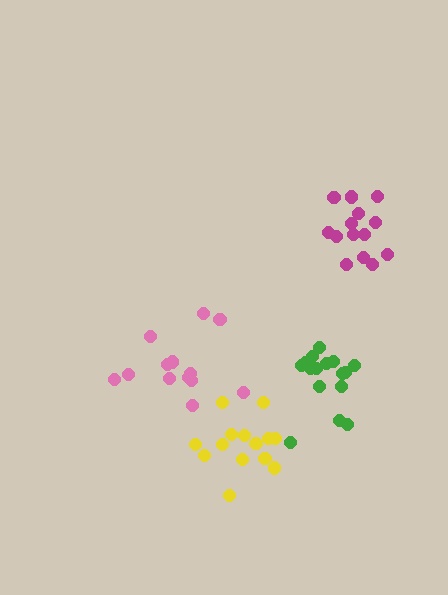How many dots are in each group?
Group 1: 16 dots, Group 2: 13 dots, Group 3: 14 dots, Group 4: 15 dots (58 total).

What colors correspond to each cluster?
The clusters are colored: green, pink, yellow, magenta.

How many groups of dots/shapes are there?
There are 4 groups.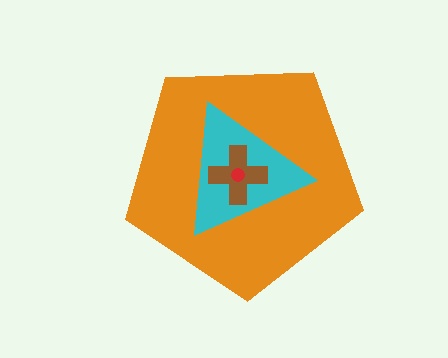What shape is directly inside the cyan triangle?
The brown cross.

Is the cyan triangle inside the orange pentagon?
Yes.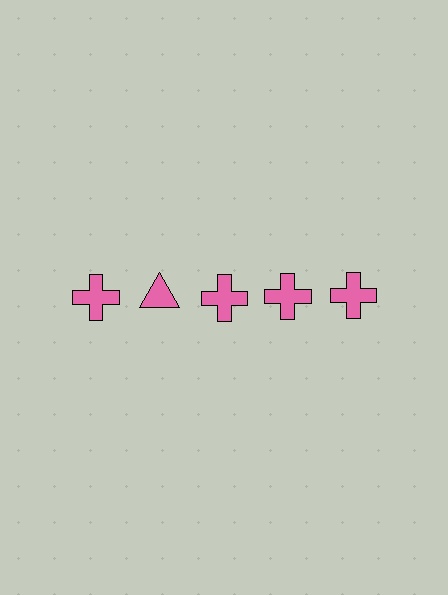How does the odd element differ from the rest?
It has a different shape: triangle instead of cross.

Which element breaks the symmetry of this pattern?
The pink triangle in the top row, second from left column breaks the symmetry. All other shapes are pink crosses.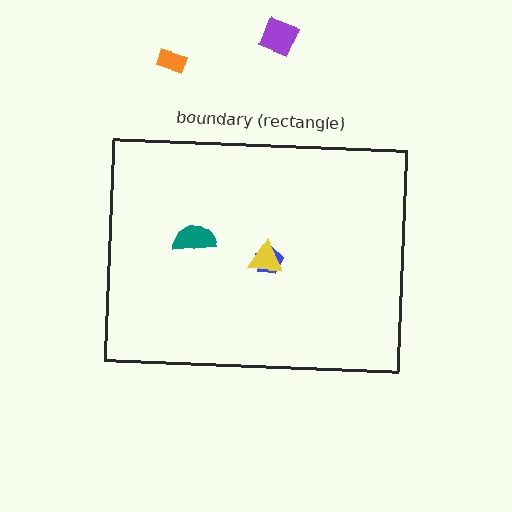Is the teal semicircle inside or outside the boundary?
Inside.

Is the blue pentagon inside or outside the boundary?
Inside.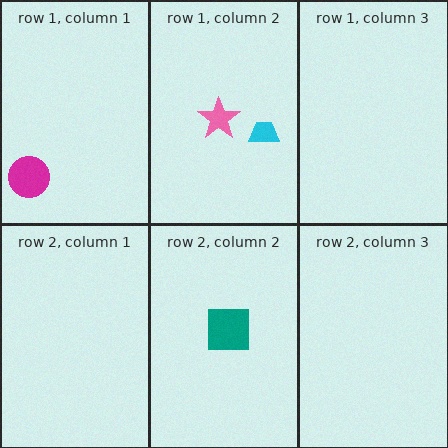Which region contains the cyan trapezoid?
The row 1, column 2 region.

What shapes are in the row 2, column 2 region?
The teal square.